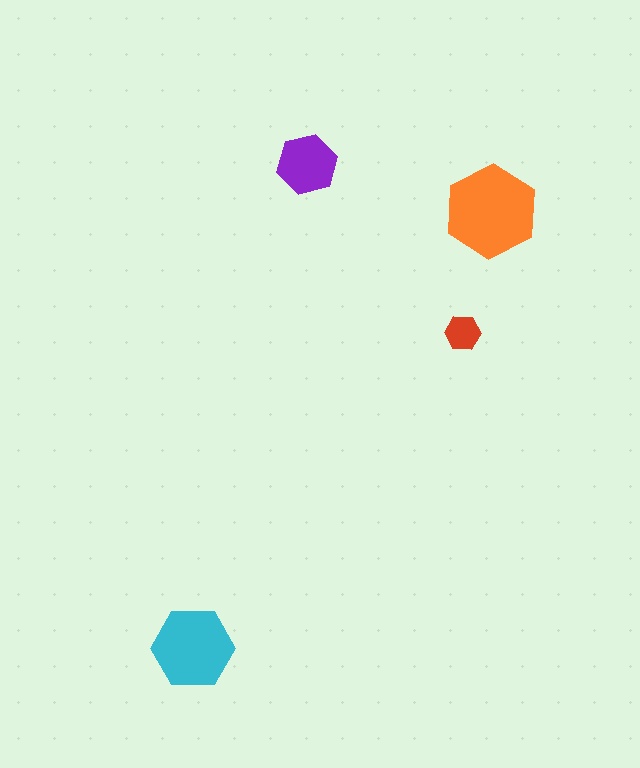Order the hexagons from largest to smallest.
the orange one, the cyan one, the purple one, the red one.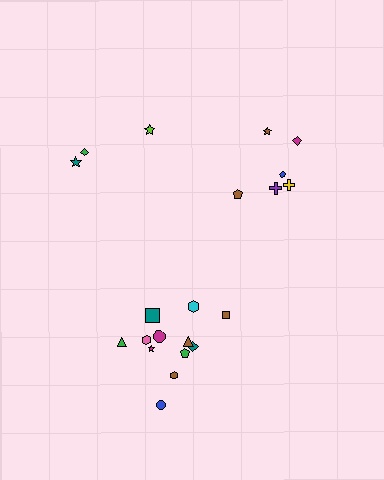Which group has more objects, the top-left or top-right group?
The top-right group.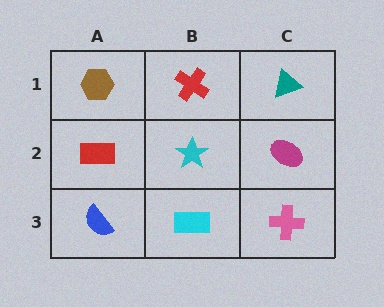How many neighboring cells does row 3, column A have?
2.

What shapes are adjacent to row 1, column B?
A cyan star (row 2, column B), a brown hexagon (row 1, column A), a teal triangle (row 1, column C).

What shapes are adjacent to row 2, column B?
A red cross (row 1, column B), a cyan rectangle (row 3, column B), a red rectangle (row 2, column A), a magenta ellipse (row 2, column C).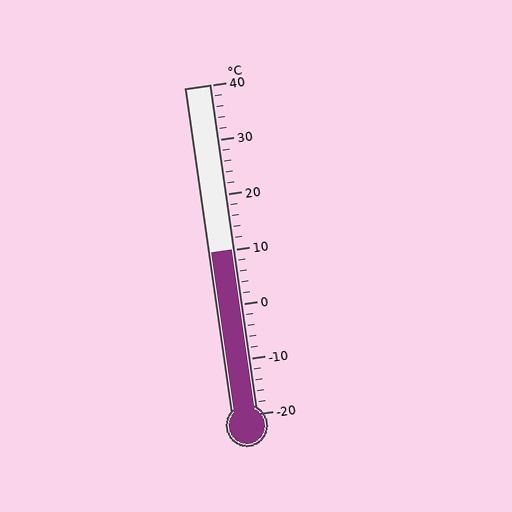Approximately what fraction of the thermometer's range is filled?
The thermometer is filled to approximately 50% of its range.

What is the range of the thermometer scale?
The thermometer scale ranges from -20°C to 40°C.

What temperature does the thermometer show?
The thermometer shows approximately 10°C.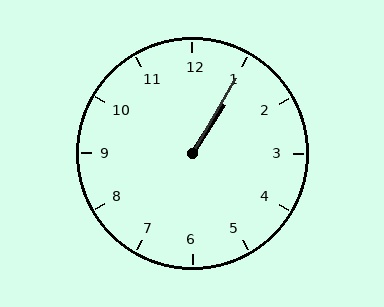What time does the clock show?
1:05.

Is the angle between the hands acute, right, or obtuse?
It is acute.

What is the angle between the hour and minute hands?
Approximately 2 degrees.